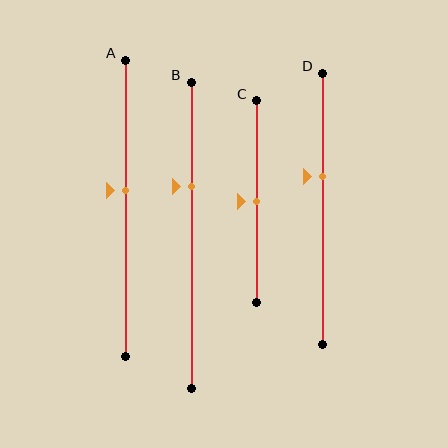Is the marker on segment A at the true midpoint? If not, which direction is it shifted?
No, the marker on segment A is shifted upward by about 6% of the segment length.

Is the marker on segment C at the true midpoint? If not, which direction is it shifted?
Yes, the marker on segment C is at the true midpoint.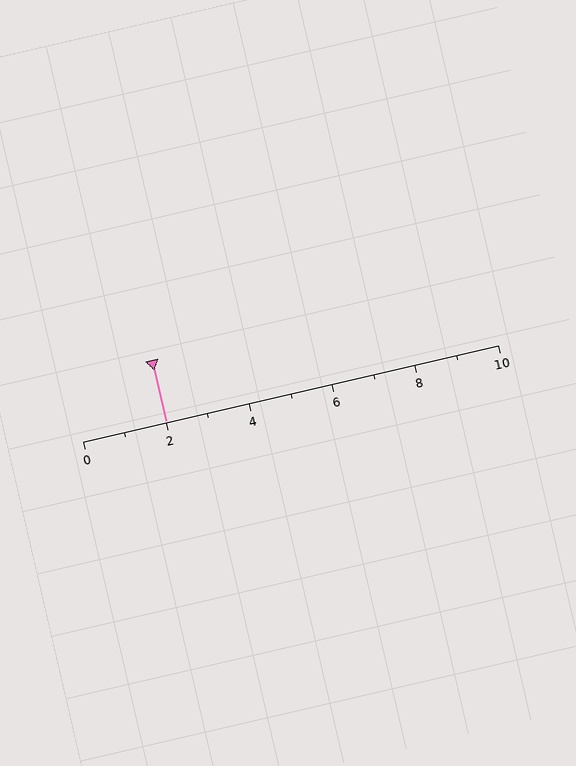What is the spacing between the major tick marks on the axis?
The major ticks are spaced 2 apart.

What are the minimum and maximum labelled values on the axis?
The axis runs from 0 to 10.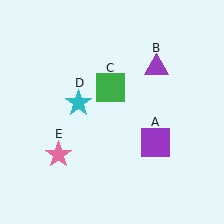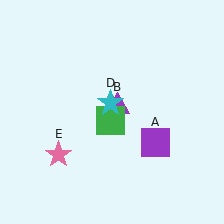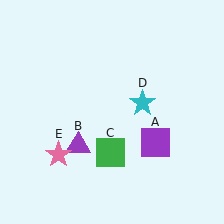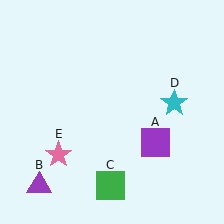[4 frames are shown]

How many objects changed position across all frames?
3 objects changed position: purple triangle (object B), green square (object C), cyan star (object D).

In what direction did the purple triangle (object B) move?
The purple triangle (object B) moved down and to the left.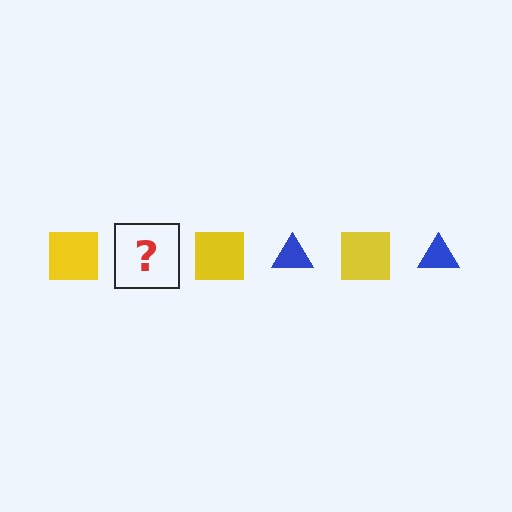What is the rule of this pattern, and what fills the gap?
The rule is that the pattern alternates between yellow square and blue triangle. The gap should be filled with a blue triangle.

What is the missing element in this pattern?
The missing element is a blue triangle.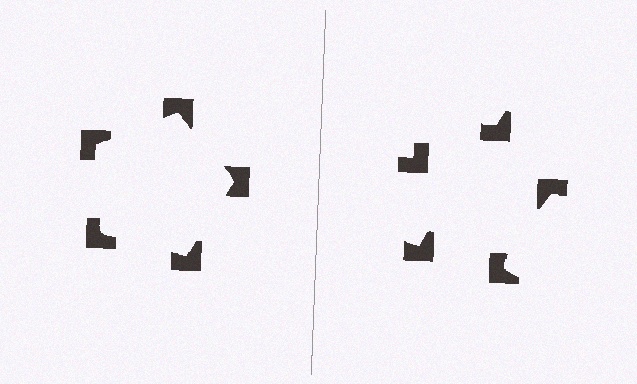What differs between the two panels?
The notched squares are positioned identically on both sides; only the wedge orientations differ. On the left they align to a pentagon; on the right they are misaligned.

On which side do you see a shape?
An illusory pentagon appears on the left side. On the right side the wedge cuts are rotated, so no coherent shape forms.